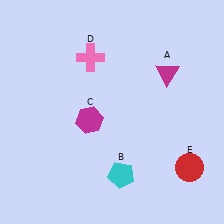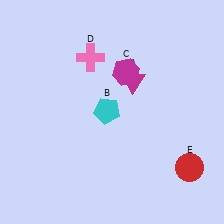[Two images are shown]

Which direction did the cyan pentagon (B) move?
The cyan pentagon (B) moved up.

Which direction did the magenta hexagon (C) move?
The magenta hexagon (C) moved up.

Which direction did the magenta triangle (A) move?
The magenta triangle (A) moved left.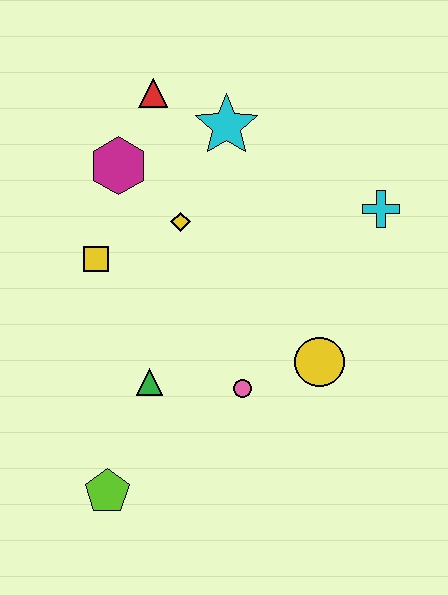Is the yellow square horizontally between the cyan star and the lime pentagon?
No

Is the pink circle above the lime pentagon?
Yes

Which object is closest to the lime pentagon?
The green triangle is closest to the lime pentagon.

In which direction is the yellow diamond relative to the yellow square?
The yellow diamond is to the right of the yellow square.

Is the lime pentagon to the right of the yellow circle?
No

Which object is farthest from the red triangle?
The lime pentagon is farthest from the red triangle.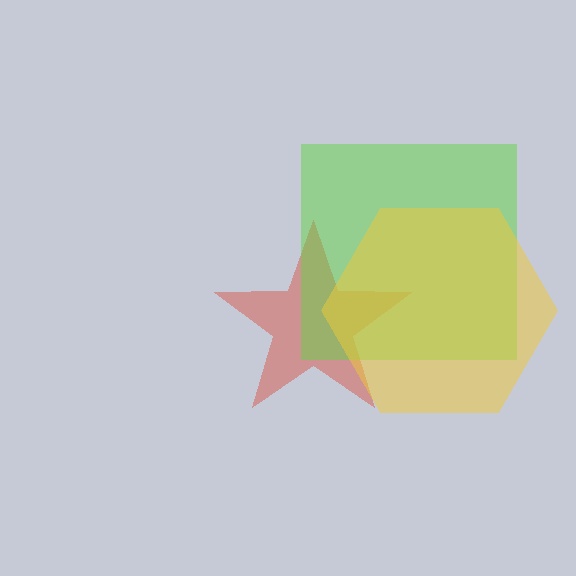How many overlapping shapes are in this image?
There are 3 overlapping shapes in the image.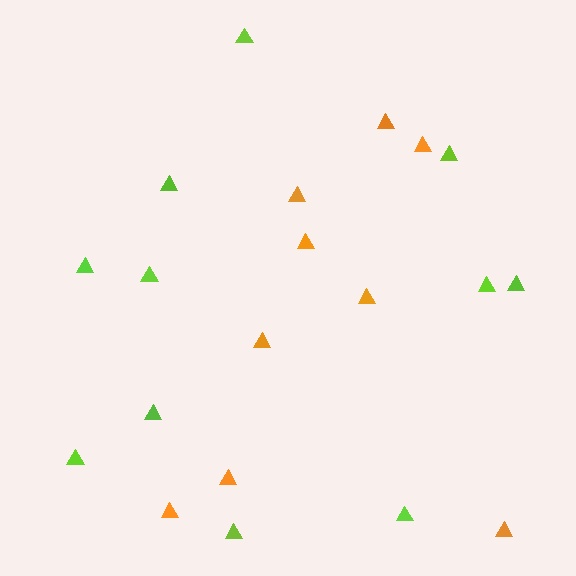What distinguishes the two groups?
There are 2 groups: one group of lime triangles (11) and one group of orange triangles (9).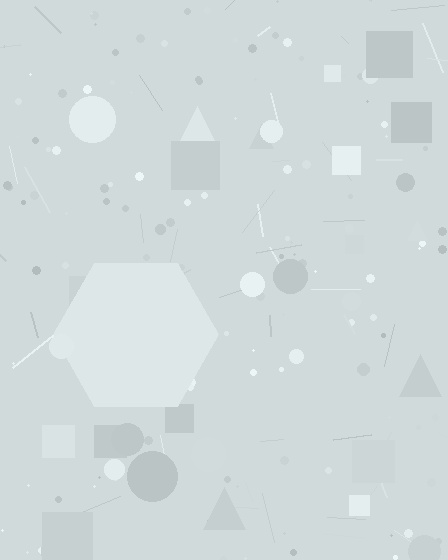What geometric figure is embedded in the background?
A hexagon is embedded in the background.